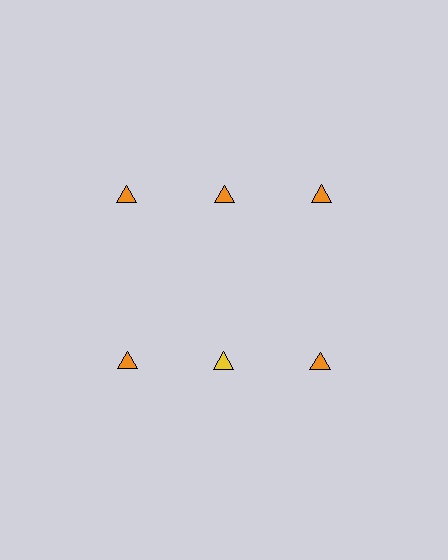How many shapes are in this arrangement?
There are 6 shapes arranged in a grid pattern.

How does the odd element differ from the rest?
It has a different color: yellow instead of orange.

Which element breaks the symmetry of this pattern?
The yellow triangle in the second row, second from left column breaks the symmetry. All other shapes are orange triangles.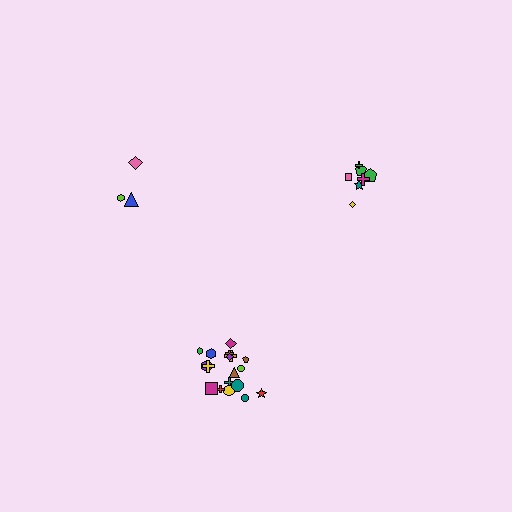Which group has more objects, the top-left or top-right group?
The top-right group.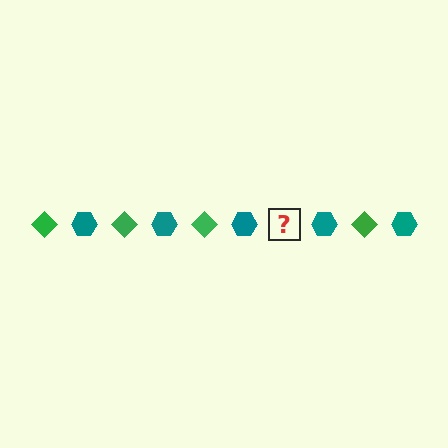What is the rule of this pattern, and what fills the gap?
The rule is that the pattern alternates between green diamond and teal hexagon. The gap should be filled with a green diamond.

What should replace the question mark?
The question mark should be replaced with a green diamond.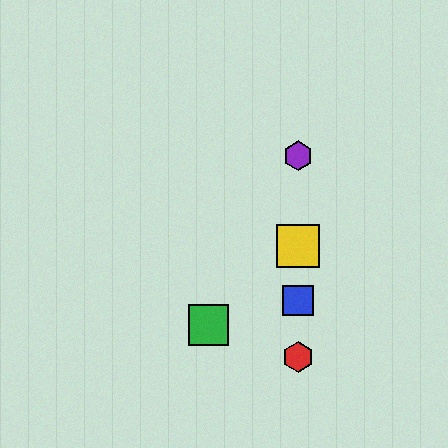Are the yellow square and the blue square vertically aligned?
Yes, both are at x≈298.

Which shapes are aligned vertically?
The red hexagon, the blue square, the yellow square, the purple hexagon are aligned vertically.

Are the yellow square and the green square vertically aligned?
No, the yellow square is at x≈298 and the green square is at x≈209.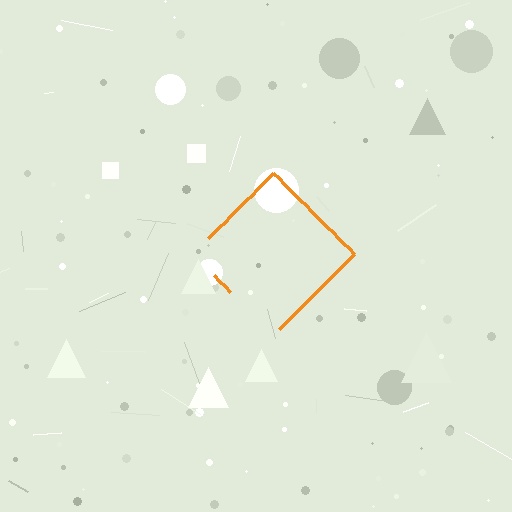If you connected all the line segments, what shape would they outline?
They would outline a diamond.